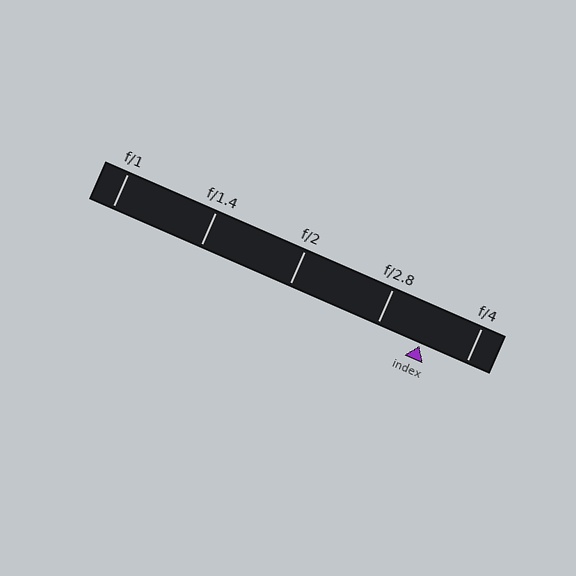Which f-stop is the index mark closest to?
The index mark is closest to f/2.8.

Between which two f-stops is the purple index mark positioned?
The index mark is between f/2.8 and f/4.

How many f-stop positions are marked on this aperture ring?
There are 5 f-stop positions marked.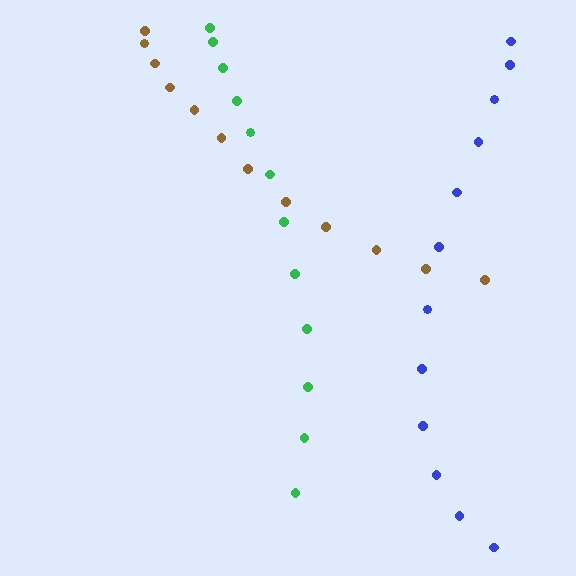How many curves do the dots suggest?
There are 3 distinct paths.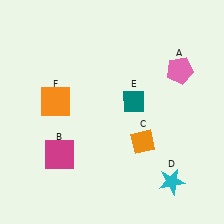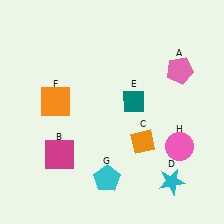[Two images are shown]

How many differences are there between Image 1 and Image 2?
There are 2 differences between the two images.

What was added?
A cyan pentagon (G), a pink circle (H) were added in Image 2.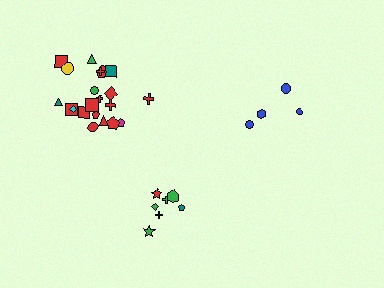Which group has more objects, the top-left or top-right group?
The top-left group.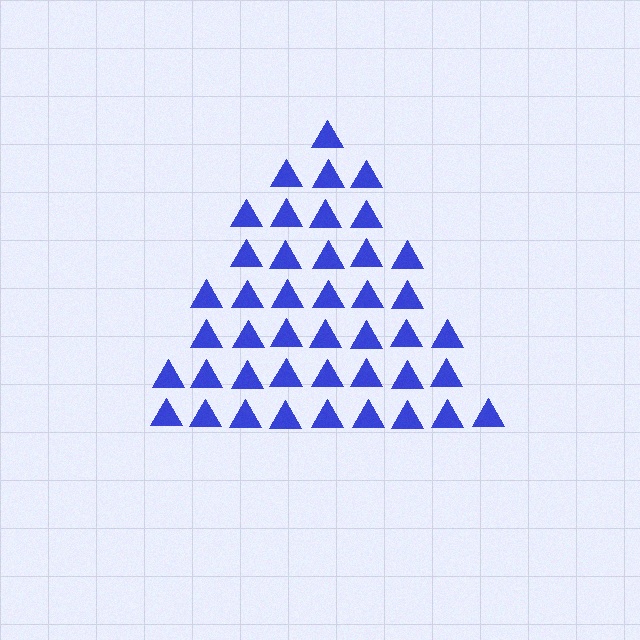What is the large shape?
The large shape is a triangle.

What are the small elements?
The small elements are triangles.